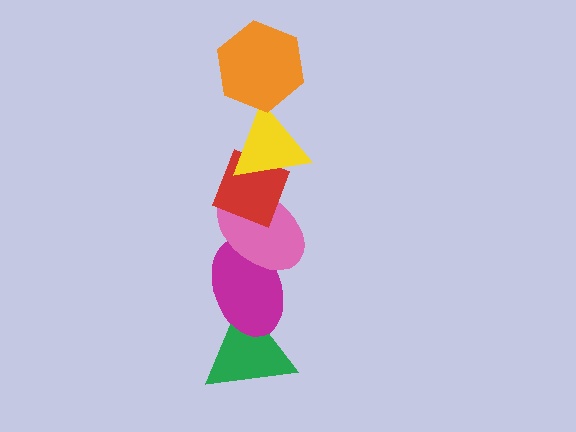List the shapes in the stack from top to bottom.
From top to bottom: the orange hexagon, the yellow triangle, the red diamond, the pink ellipse, the magenta ellipse, the green triangle.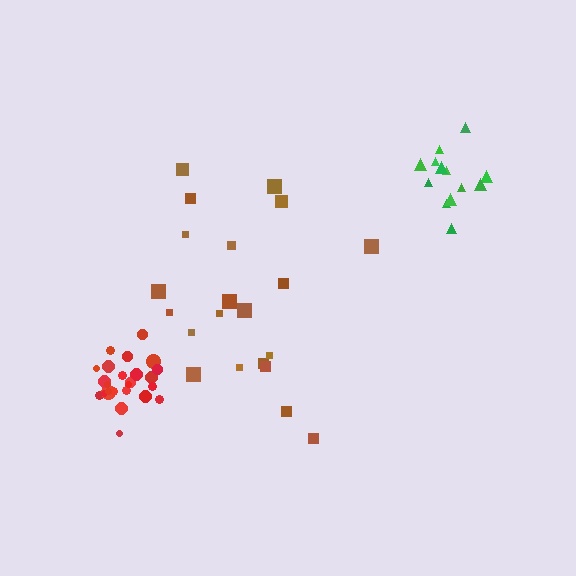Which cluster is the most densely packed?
Red.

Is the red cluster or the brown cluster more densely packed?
Red.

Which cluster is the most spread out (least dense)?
Brown.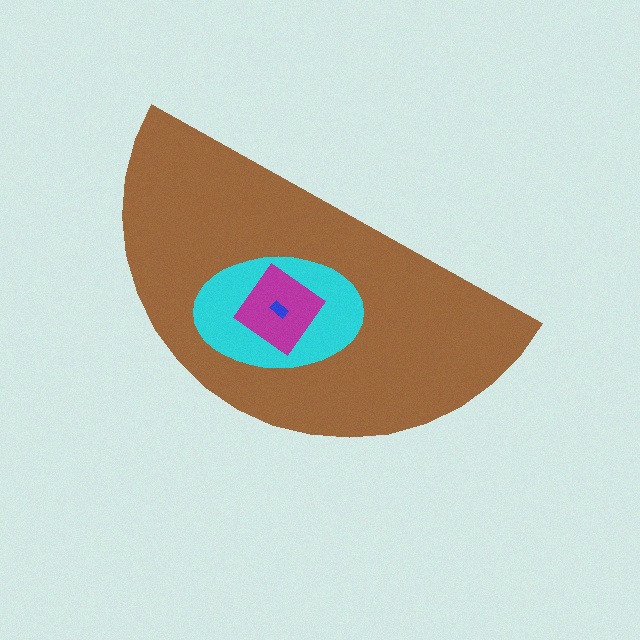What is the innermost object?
The blue rectangle.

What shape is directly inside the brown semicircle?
The cyan ellipse.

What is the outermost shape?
The brown semicircle.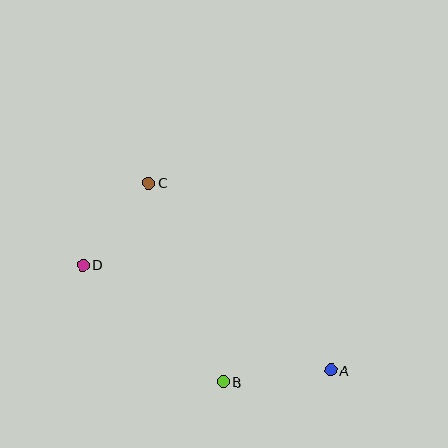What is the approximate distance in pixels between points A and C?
The distance between A and C is approximately 261 pixels.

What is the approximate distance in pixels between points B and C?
The distance between B and C is approximately 212 pixels.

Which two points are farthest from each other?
Points A and D are farthest from each other.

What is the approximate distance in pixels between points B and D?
The distance between B and D is approximately 183 pixels.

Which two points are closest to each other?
Points C and D are closest to each other.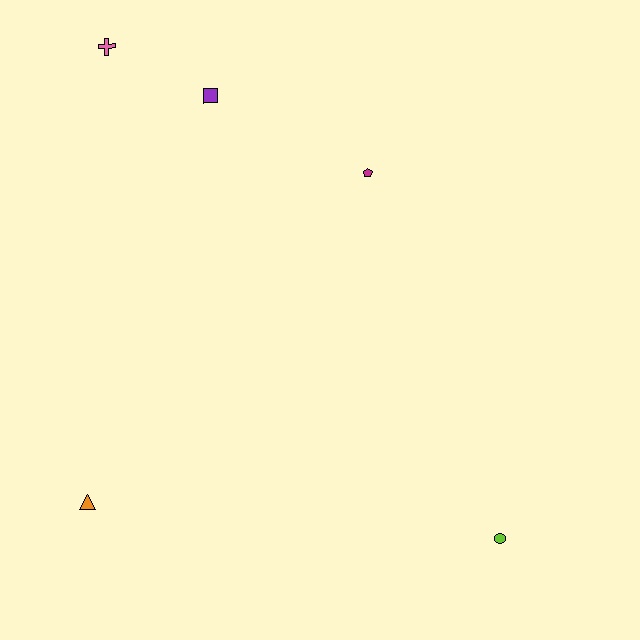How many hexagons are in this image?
There are no hexagons.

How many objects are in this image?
There are 5 objects.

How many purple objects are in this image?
There is 1 purple object.